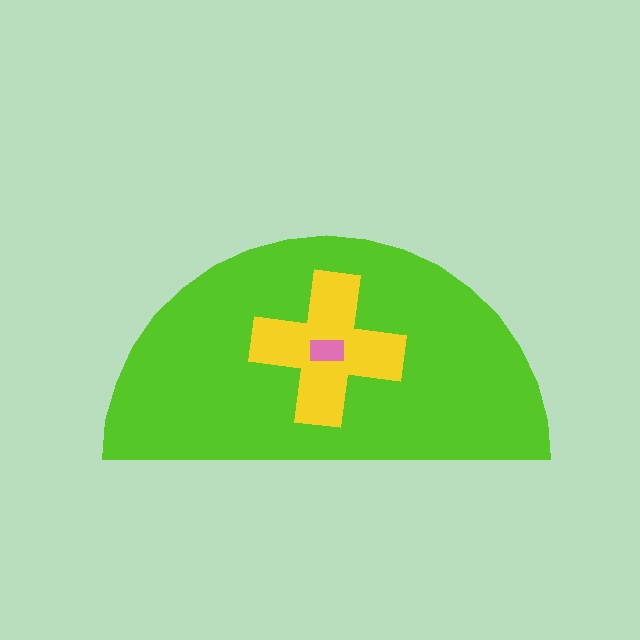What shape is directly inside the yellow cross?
The pink rectangle.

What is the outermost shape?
The lime semicircle.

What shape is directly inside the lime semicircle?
The yellow cross.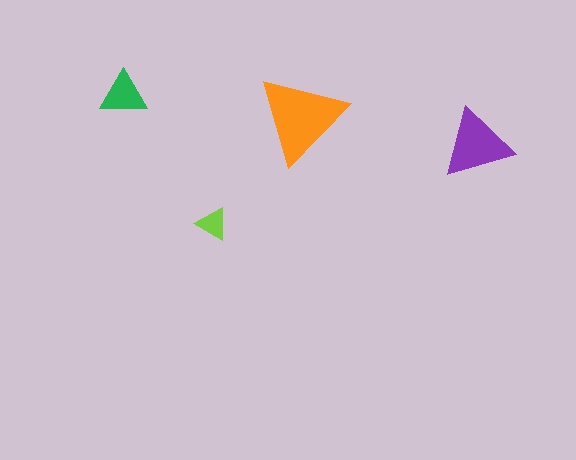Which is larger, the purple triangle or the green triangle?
The purple one.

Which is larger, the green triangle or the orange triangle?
The orange one.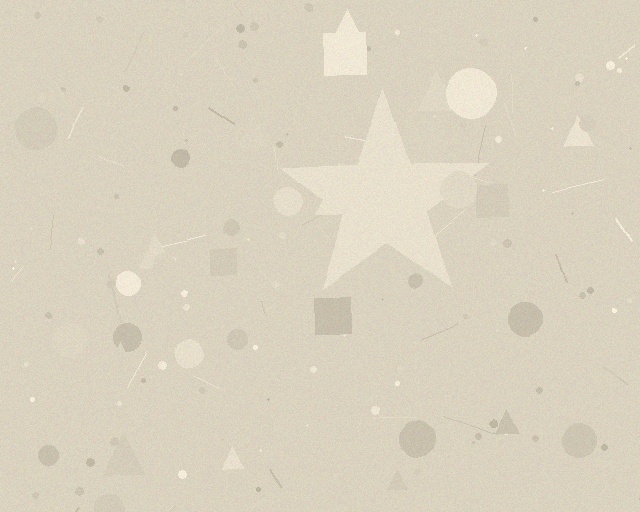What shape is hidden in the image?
A star is hidden in the image.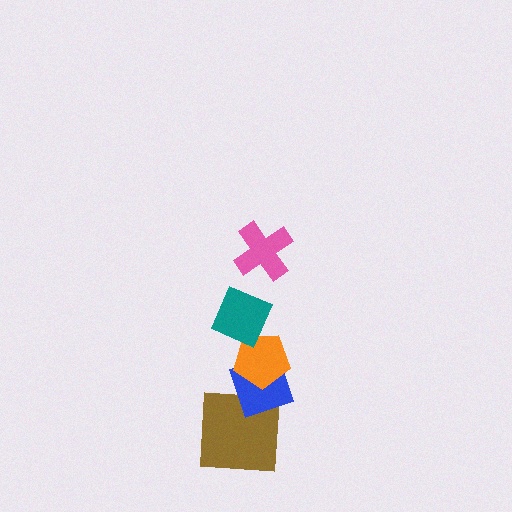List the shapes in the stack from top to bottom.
From top to bottom: the pink cross, the teal diamond, the orange pentagon, the blue diamond, the brown square.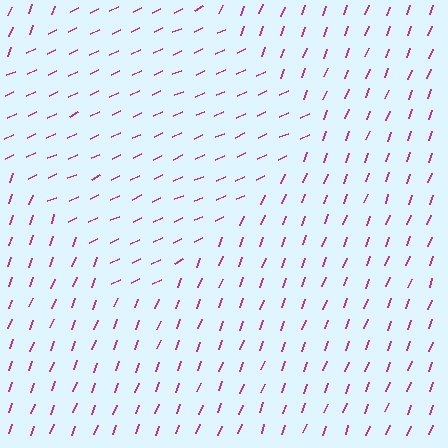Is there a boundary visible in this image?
Yes, there is a texture boundary formed by a change in line orientation.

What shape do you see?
I see a diamond.